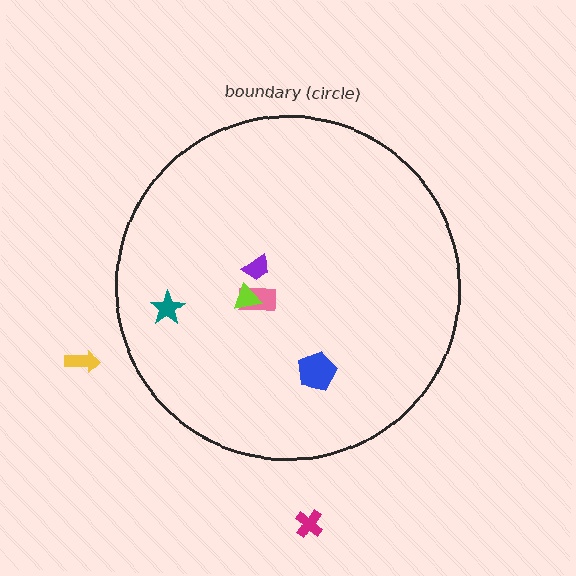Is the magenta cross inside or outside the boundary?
Outside.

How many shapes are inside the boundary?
5 inside, 2 outside.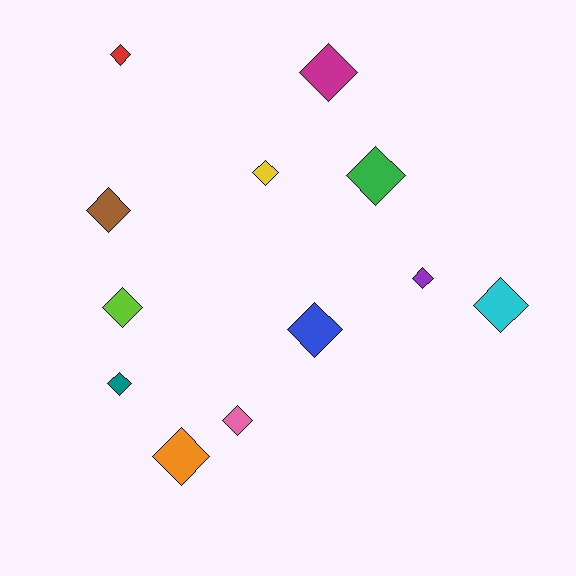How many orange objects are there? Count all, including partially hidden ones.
There is 1 orange object.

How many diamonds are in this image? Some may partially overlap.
There are 12 diamonds.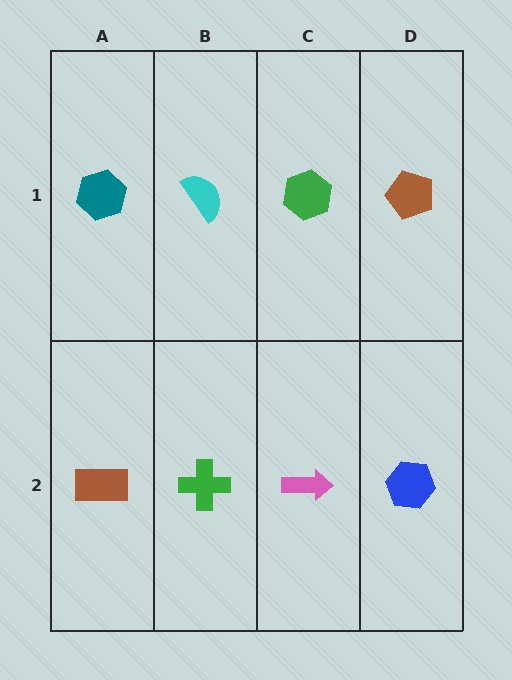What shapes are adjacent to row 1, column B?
A green cross (row 2, column B), a teal hexagon (row 1, column A), a green hexagon (row 1, column C).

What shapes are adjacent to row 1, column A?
A brown rectangle (row 2, column A), a cyan semicircle (row 1, column B).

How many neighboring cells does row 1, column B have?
3.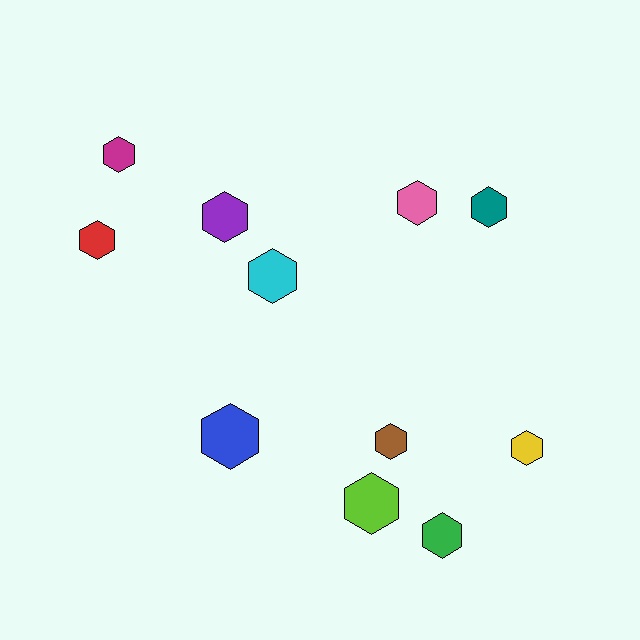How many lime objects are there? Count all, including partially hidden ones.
There is 1 lime object.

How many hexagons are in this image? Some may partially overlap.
There are 11 hexagons.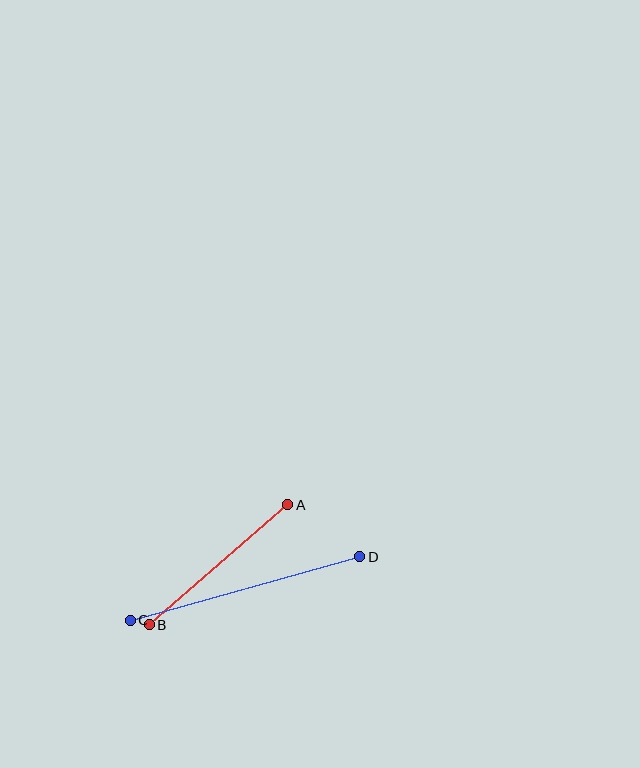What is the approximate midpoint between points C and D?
The midpoint is at approximately (245, 588) pixels.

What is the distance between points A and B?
The distance is approximately 183 pixels.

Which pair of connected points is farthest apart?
Points C and D are farthest apart.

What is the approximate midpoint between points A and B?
The midpoint is at approximately (218, 565) pixels.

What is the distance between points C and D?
The distance is approximately 238 pixels.